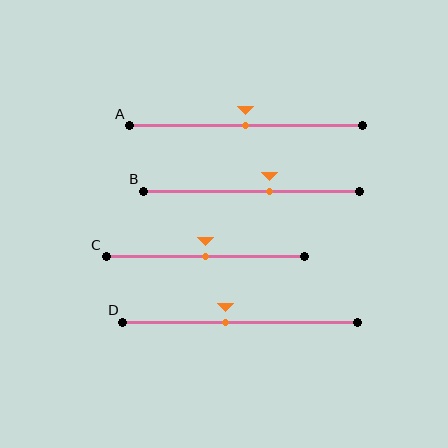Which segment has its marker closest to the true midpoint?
Segment A has its marker closest to the true midpoint.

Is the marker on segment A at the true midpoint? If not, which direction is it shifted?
Yes, the marker on segment A is at the true midpoint.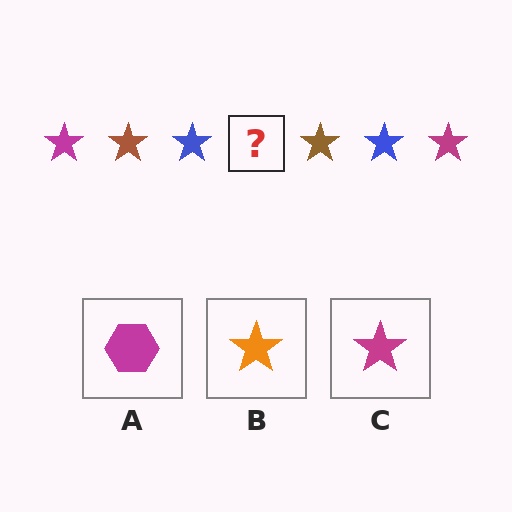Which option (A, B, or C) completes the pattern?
C.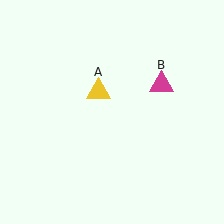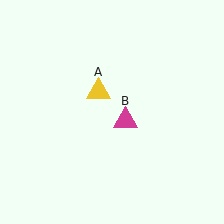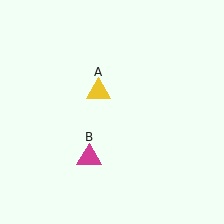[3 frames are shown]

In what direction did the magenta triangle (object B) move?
The magenta triangle (object B) moved down and to the left.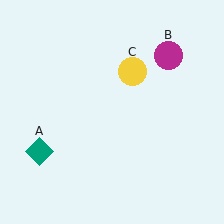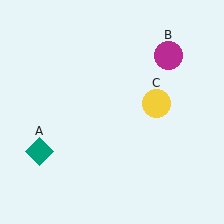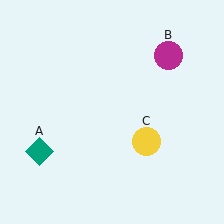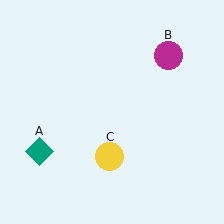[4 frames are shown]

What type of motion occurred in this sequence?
The yellow circle (object C) rotated clockwise around the center of the scene.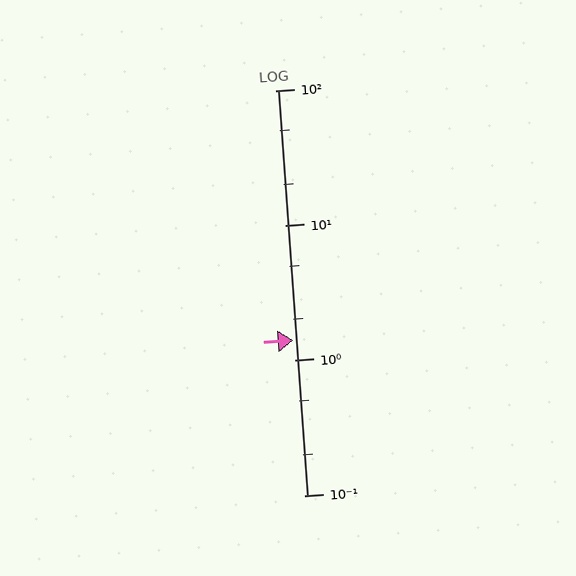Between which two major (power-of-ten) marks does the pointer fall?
The pointer is between 1 and 10.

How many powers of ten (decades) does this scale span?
The scale spans 3 decades, from 0.1 to 100.